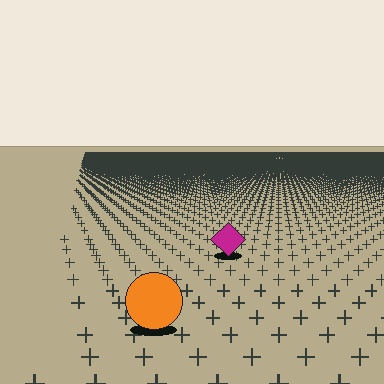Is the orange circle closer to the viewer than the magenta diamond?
Yes. The orange circle is closer — you can tell from the texture gradient: the ground texture is coarser near it.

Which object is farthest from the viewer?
The magenta diamond is farthest from the viewer. It appears smaller and the ground texture around it is denser.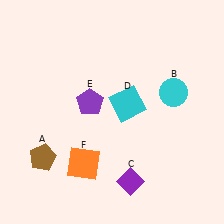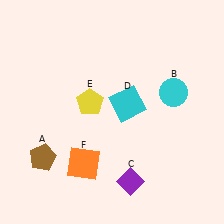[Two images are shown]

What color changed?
The pentagon (E) changed from purple in Image 1 to yellow in Image 2.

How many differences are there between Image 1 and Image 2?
There is 1 difference between the two images.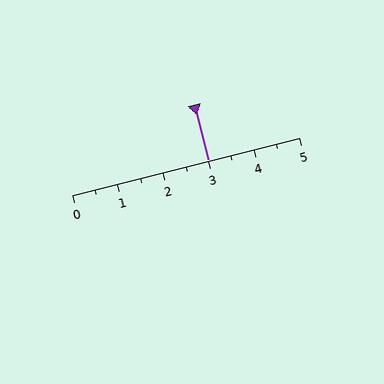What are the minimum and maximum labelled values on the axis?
The axis runs from 0 to 5.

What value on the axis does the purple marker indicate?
The marker indicates approximately 3.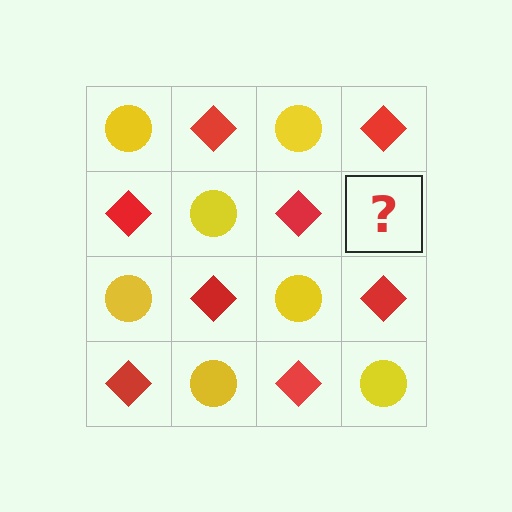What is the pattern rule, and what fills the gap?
The rule is that it alternates yellow circle and red diamond in a checkerboard pattern. The gap should be filled with a yellow circle.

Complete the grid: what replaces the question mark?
The question mark should be replaced with a yellow circle.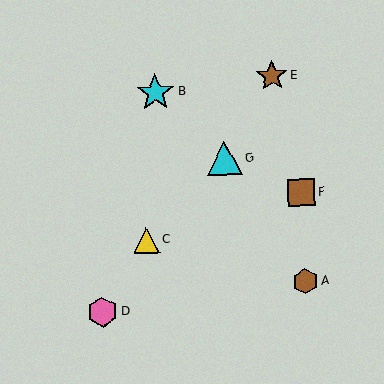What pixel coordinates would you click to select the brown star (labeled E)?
Click at (272, 76) to select the brown star E.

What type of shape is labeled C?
Shape C is a yellow triangle.